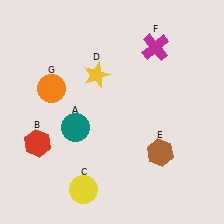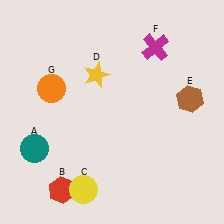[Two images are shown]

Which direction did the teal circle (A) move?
The teal circle (A) moved left.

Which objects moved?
The objects that moved are: the teal circle (A), the red hexagon (B), the brown hexagon (E).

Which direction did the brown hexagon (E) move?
The brown hexagon (E) moved up.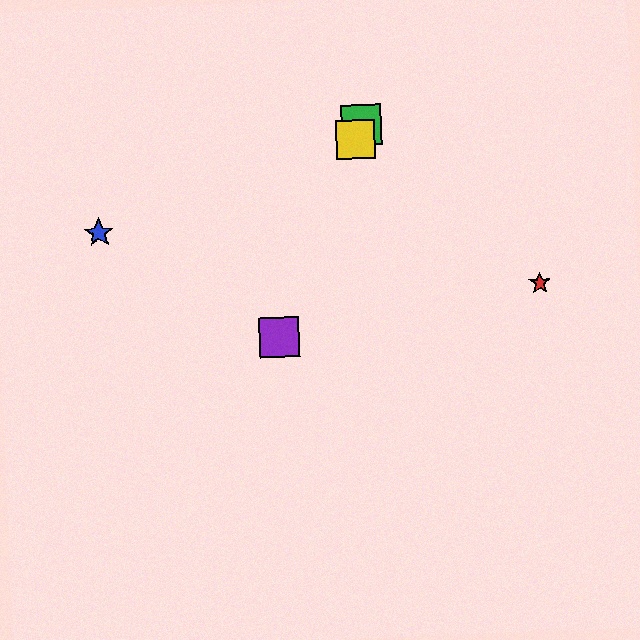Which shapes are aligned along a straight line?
The green square, the yellow square, the purple square are aligned along a straight line.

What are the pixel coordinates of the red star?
The red star is at (540, 283).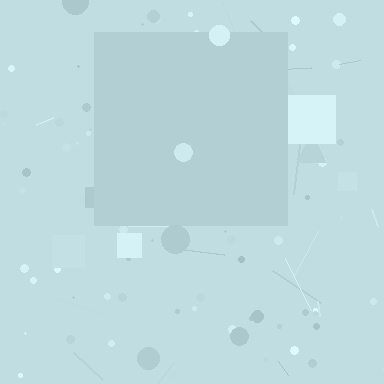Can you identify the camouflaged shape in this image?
The camouflaged shape is a square.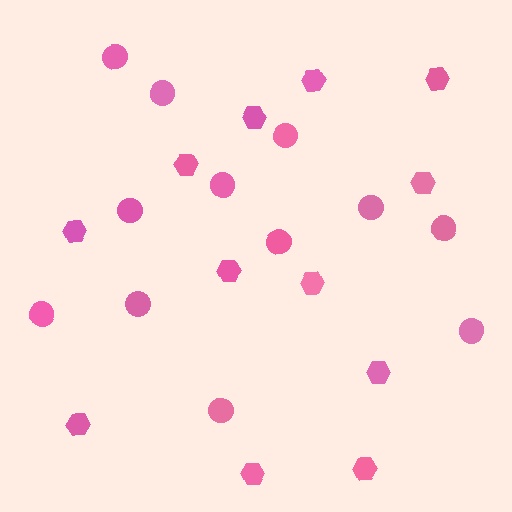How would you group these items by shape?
There are 2 groups: one group of hexagons (12) and one group of circles (12).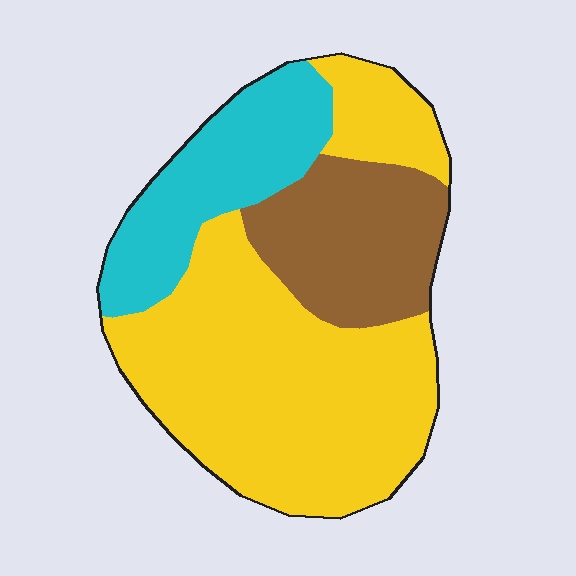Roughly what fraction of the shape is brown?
Brown covers 21% of the shape.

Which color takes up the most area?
Yellow, at roughly 60%.